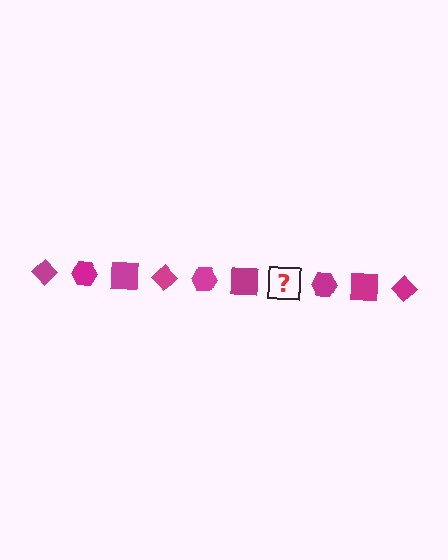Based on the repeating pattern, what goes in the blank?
The blank should be a magenta diamond.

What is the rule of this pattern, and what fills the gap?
The rule is that the pattern cycles through diamond, hexagon, square shapes in magenta. The gap should be filled with a magenta diamond.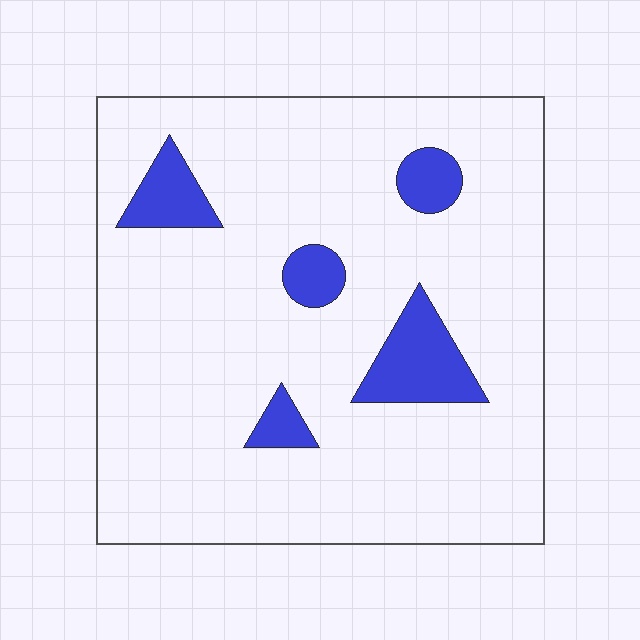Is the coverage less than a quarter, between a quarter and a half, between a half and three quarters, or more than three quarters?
Less than a quarter.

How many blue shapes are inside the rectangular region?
5.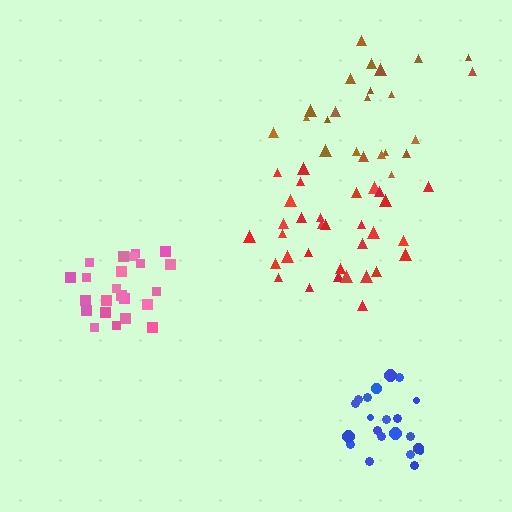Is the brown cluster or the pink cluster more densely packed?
Pink.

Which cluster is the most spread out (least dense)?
Brown.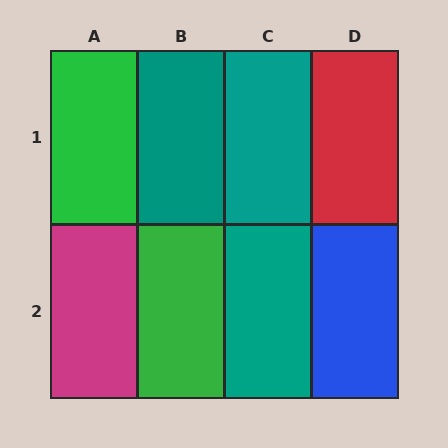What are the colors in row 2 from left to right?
Magenta, green, teal, blue.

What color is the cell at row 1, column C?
Teal.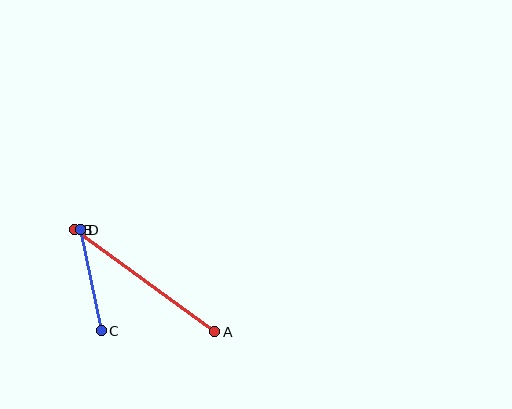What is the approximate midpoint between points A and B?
The midpoint is at approximately (145, 281) pixels.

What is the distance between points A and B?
The distance is approximately 173 pixels.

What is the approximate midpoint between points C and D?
The midpoint is at approximately (91, 280) pixels.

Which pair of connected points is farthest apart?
Points A and B are farthest apart.